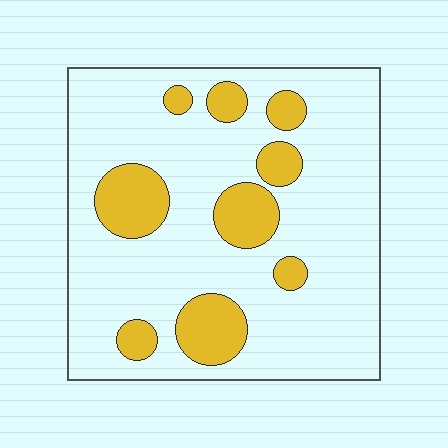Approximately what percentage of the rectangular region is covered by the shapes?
Approximately 20%.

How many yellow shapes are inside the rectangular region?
9.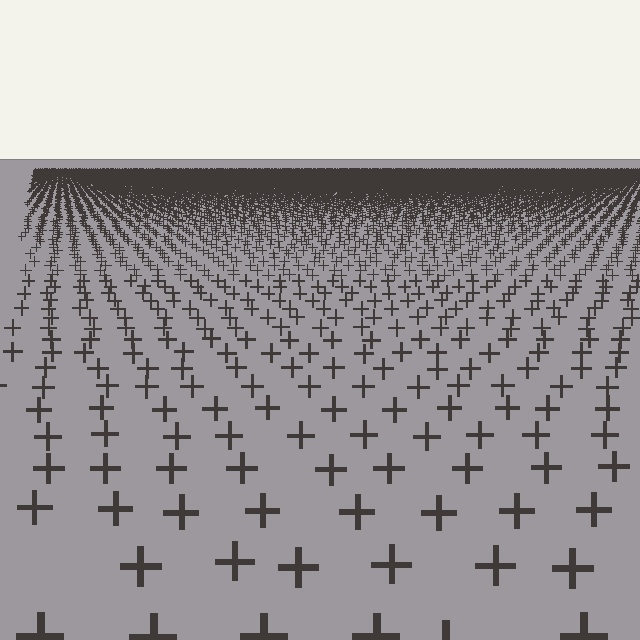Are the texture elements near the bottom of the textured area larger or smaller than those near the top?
Larger. Near the bottom, elements are closer to the viewer and appear at a bigger on-screen size.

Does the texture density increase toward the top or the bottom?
Density increases toward the top.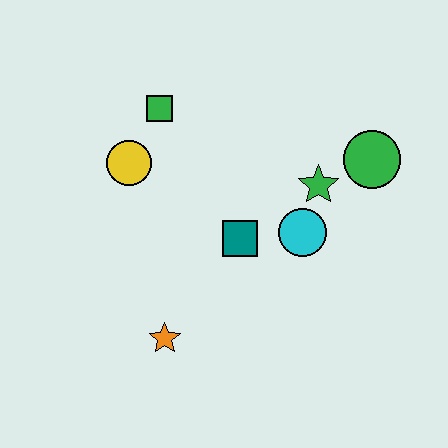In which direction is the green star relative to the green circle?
The green star is to the left of the green circle.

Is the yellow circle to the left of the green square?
Yes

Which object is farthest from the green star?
The orange star is farthest from the green star.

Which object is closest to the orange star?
The teal square is closest to the orange star.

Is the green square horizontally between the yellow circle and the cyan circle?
Yes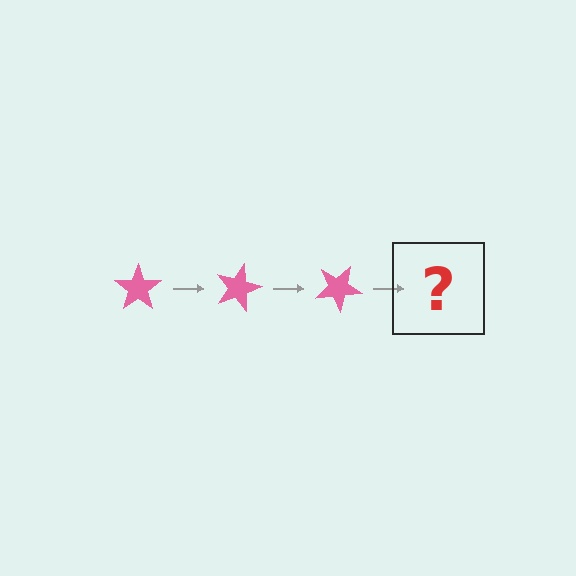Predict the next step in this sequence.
The next step is a pink star rotated 45 degrees.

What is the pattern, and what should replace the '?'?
The pattern is that the star rotates 15 degrees each step. The '?' should be a pink star rotated 45 degrees.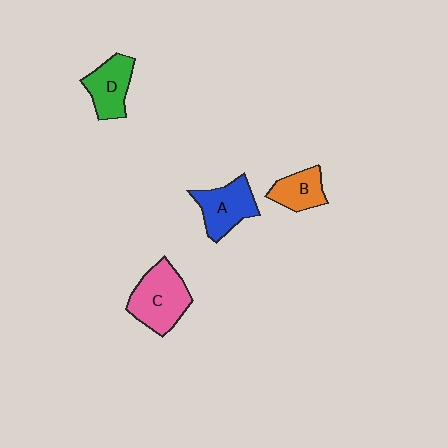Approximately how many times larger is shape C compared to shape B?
Approximately 1.7 times.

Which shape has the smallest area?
Shape B (orange).